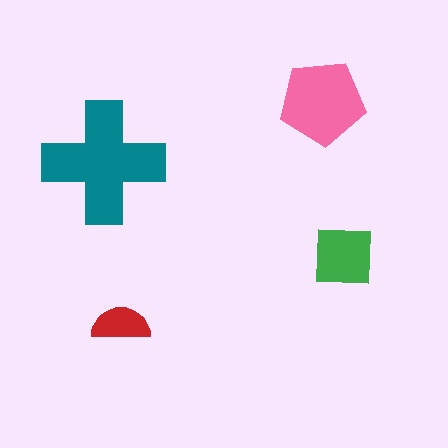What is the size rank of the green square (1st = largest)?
3rd.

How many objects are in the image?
There are 4 objects in the image.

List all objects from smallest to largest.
The red semicircle, the green square, the pink pentagon, the teal cross.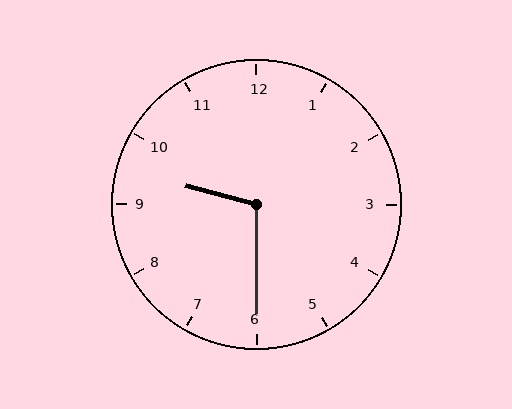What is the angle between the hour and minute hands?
Approximately 105 degrees.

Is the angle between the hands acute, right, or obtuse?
It is obtuse.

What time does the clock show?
9:30.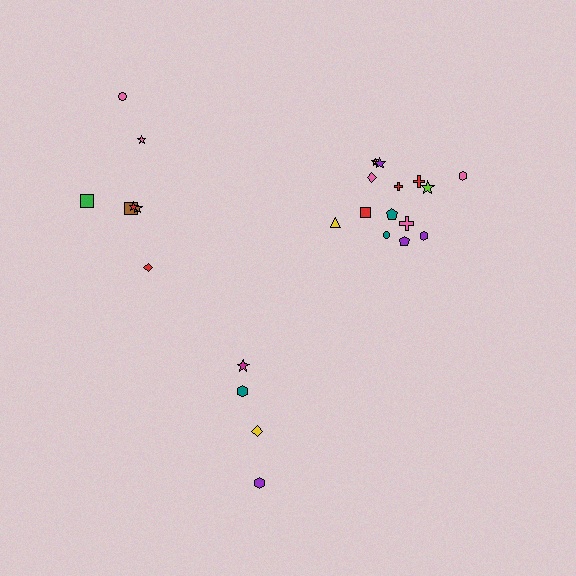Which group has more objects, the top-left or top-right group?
The top-right group.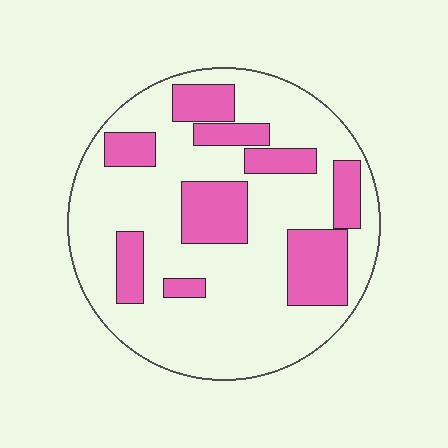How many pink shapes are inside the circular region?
9.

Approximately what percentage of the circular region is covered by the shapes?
Approximately 30%.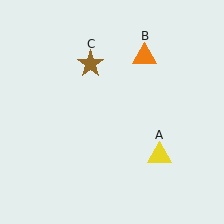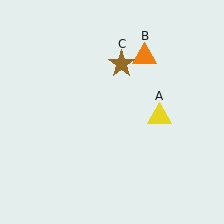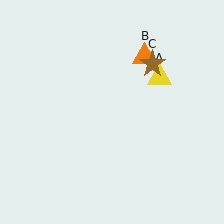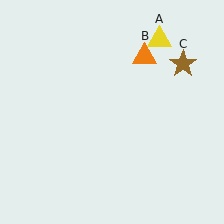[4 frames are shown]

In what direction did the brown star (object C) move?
The brown star (object C) moved right.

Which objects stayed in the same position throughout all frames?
Orange triangle (object B) remained stationary.